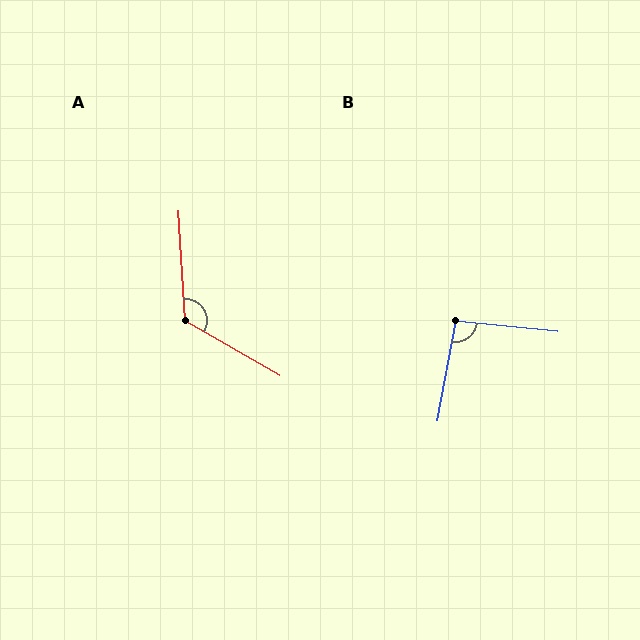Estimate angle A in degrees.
Approximately 124 degrees.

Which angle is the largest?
A, at approximately 124 degrees.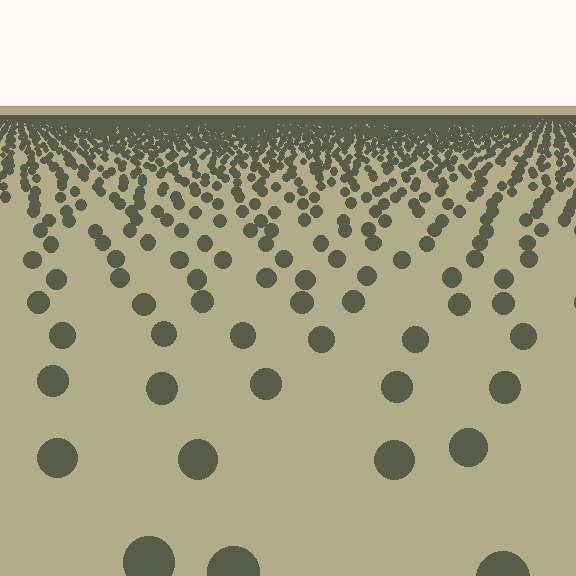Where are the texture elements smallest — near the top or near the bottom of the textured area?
Near the top.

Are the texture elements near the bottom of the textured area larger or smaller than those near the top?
Larger. Near the bottom, elements are closer to the viewer and appear at a bigger on-screen size.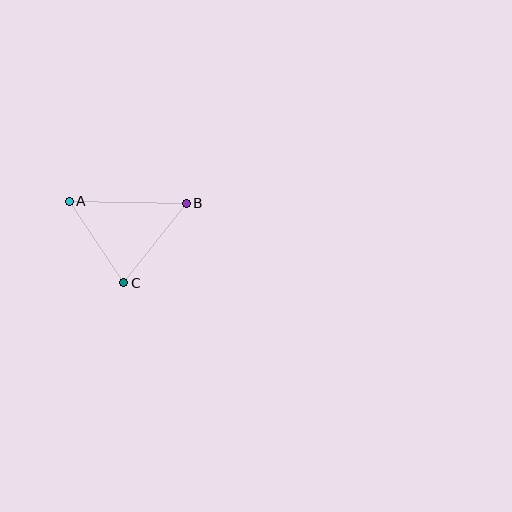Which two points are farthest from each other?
Points A and B are farthest from each other.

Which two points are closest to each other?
Points A and C are closest to each other.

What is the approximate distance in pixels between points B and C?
The distance between B and C is approximately 101 pixels.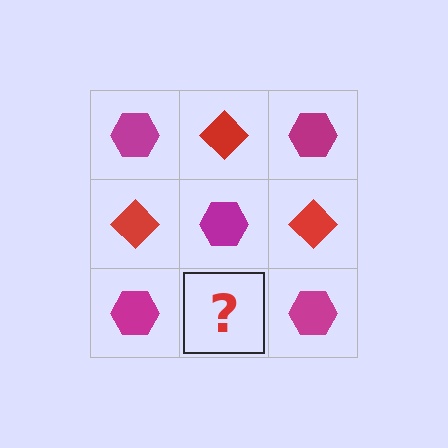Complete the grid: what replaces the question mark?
The question mark should be replaced with a red diamond.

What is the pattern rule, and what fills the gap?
The rule is that it alternates magenta hexagon and red diamond in a checkerboard pattern. The gap should be filled with a red diamond.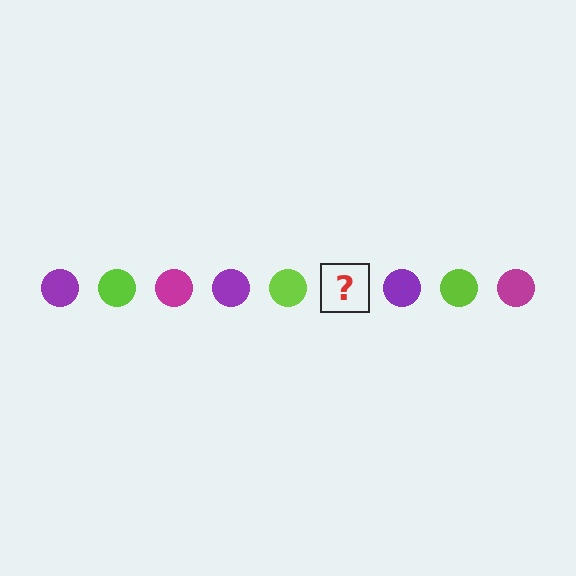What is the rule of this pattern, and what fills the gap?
The rule is that the pattern cycles through purple, lime, magenta circles. The gap should be filled with a magenta circle.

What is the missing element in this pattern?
The missing element is a magenta circle.